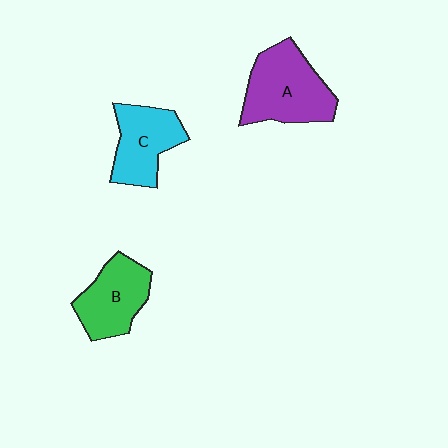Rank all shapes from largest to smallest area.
From largest to smallest: A (purple), B (green), C (cyan).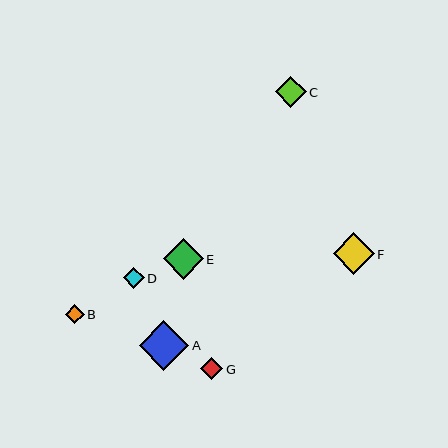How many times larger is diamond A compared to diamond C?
Diamond A is approximately 1.6 times the size of diamond C.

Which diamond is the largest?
Diamond A is the largest with a size of approximately 49 pixels.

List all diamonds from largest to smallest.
From largest to smallest: A, F, E, C, G, D, B.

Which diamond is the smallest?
Diamond B is the smallest with a size of approximately 19 pixels.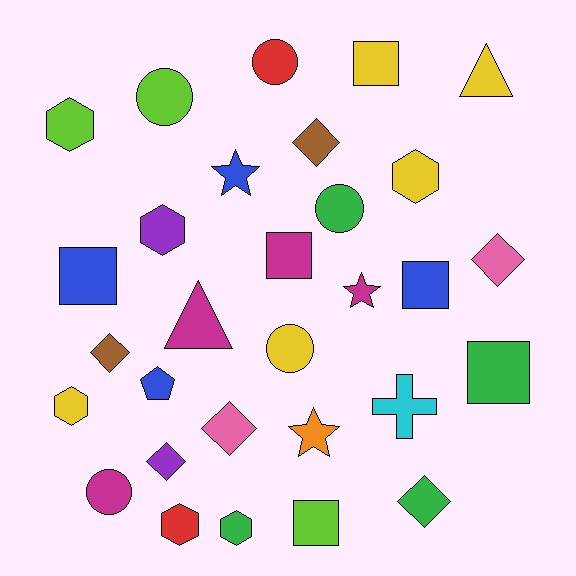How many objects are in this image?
There are 30 objects.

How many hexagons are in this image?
There are 6 hexagons.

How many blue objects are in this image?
There are 4 blue objects.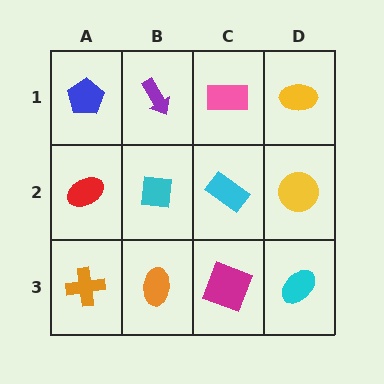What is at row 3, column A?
An orange cross.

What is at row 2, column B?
A cyan square.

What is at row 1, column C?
A pink rectangle.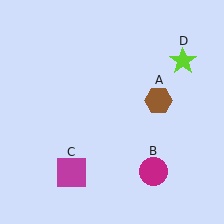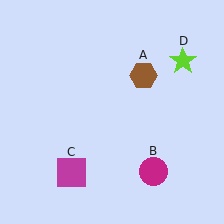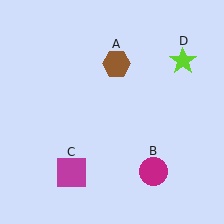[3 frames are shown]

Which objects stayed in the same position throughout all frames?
Magenta circle (object B) and magenta square (object C) and lime star (object D) remained stationary.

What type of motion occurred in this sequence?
The brown hexagon (object A) rotated counterclockwise around the center of the scene.